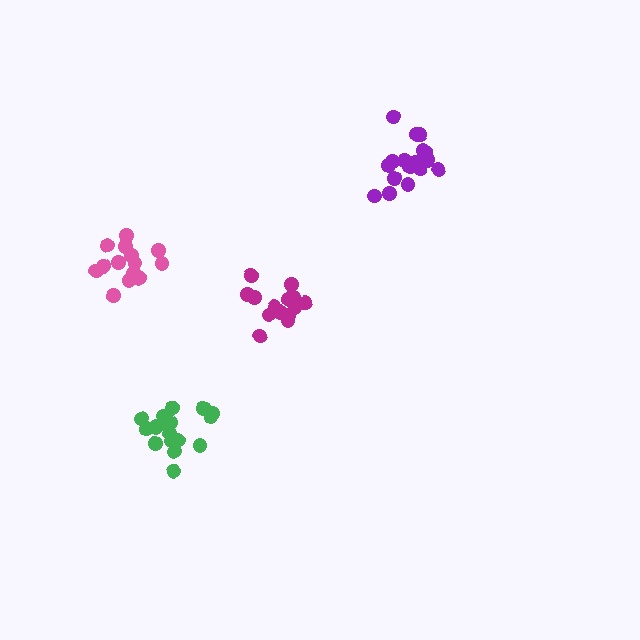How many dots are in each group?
Group 1: 18 dots, Group 2: 14 dots, Group 3: 17 dots, Group 4: 15 dots (64 total).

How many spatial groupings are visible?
There are 4 spatial groupings.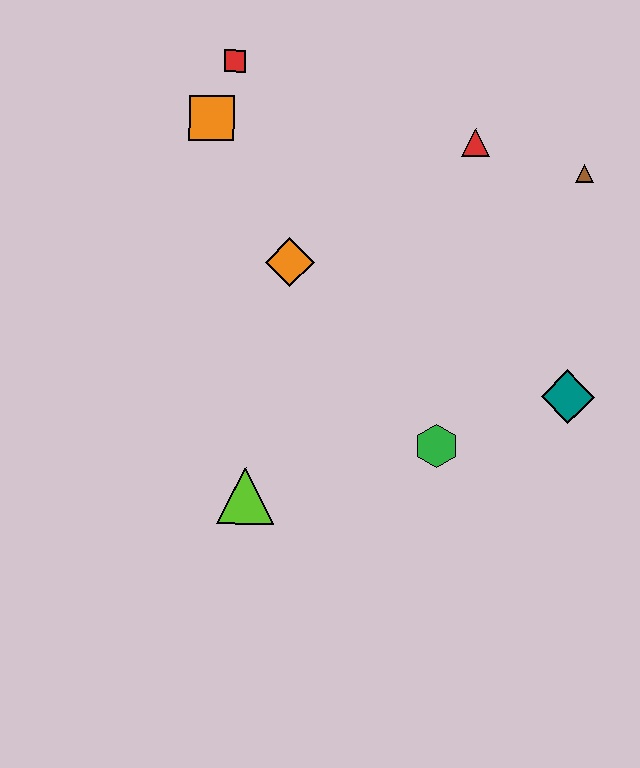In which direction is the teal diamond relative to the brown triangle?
The teal diamond is below the brown triangle.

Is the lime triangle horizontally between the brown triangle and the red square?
Yes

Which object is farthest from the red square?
The teal diamond is farthest from the red square.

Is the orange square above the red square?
No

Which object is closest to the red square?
The orange square is closest to the red square.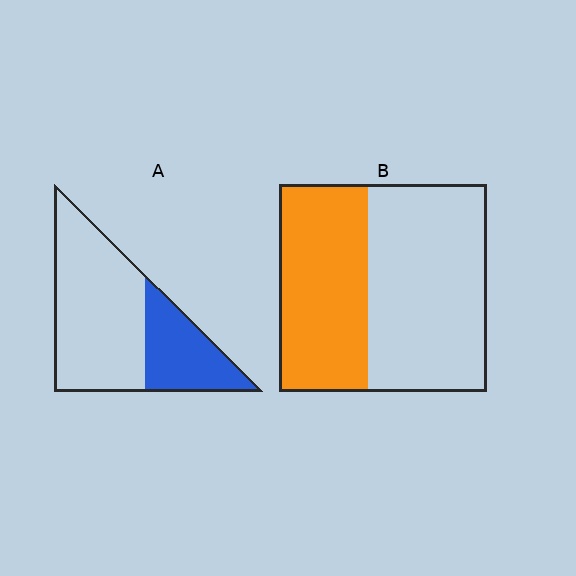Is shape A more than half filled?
No.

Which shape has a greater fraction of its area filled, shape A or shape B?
Shape B.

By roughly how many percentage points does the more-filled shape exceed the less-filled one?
By roughly 10 percentage points (B over A).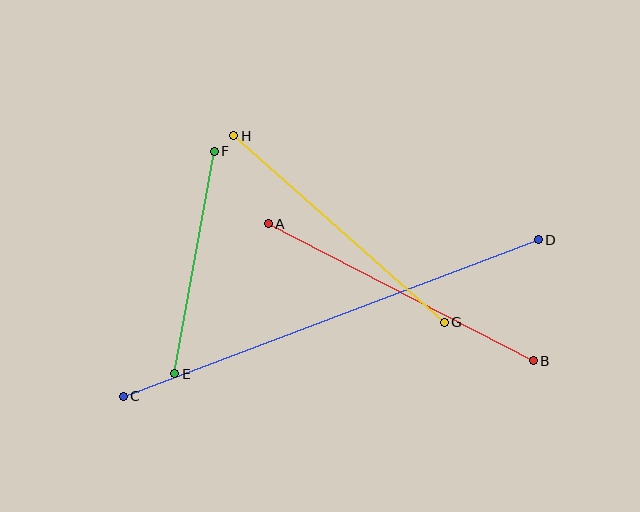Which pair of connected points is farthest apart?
Points C and D are farthest apart.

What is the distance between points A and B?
The distance is approximately 299 pixels.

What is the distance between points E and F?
The distance is approximately 226 pixels.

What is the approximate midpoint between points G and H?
The midpoint is at approximately (339, 229) pixels.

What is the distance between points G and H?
The distance is approximately 281 pixels.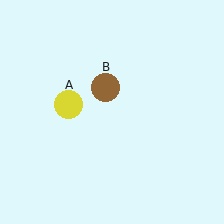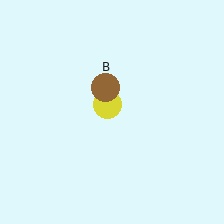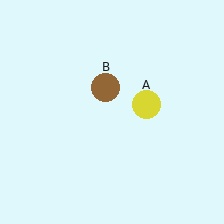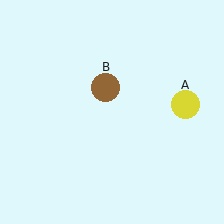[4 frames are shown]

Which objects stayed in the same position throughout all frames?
Brown circle (object B) remained stationary.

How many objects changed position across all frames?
1 object changed position: yellow circle (object A).